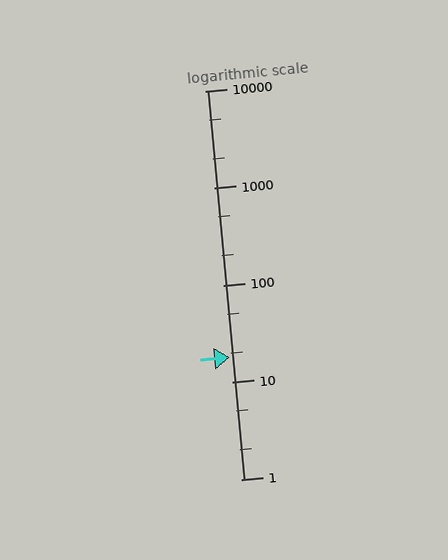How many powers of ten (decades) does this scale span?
The scale spans 4 decades, from 1 to 10000.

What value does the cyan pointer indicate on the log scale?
The pointer indicates approximately 18.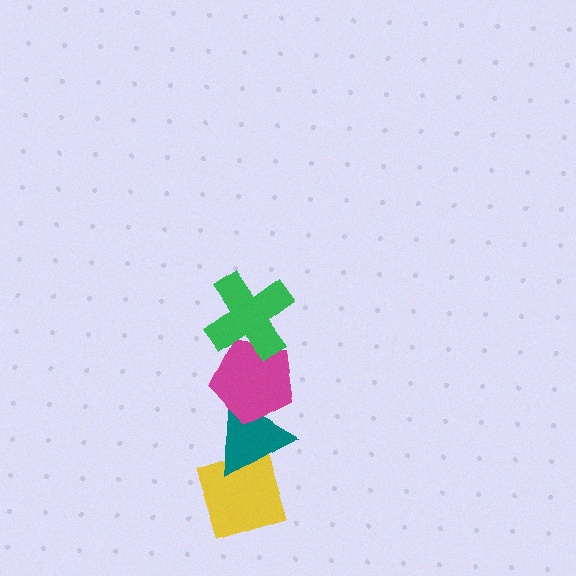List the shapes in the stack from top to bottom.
From top to bottom: the green cross, the magenta pentagon, the teal triangle, the yellow diamond.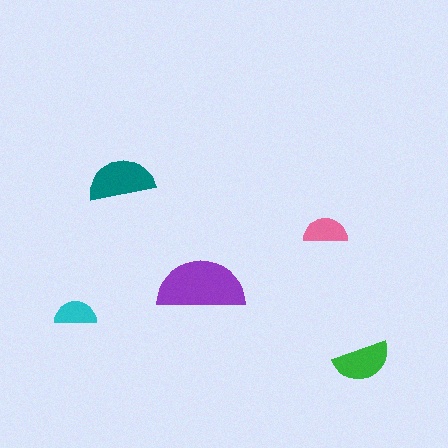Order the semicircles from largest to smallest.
the purple one, the teal one, the green one, the pink one, the cyan one.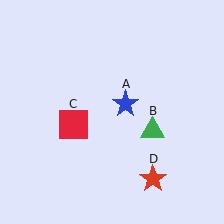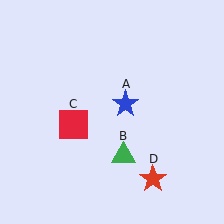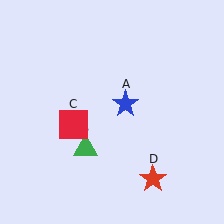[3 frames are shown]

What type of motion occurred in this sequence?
The green triangle (object B) rotated clockwise around the center of the scene.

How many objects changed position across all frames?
1 object changed position: green triangle (object B).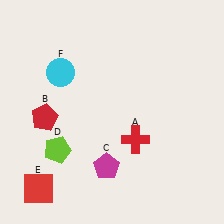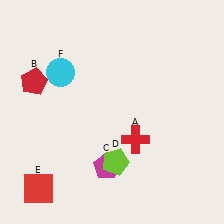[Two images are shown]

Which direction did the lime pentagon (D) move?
The lime pentagon (D) moved right.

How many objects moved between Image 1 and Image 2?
2 objects moved between the two images.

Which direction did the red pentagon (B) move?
The red pentagon (B) moved up.